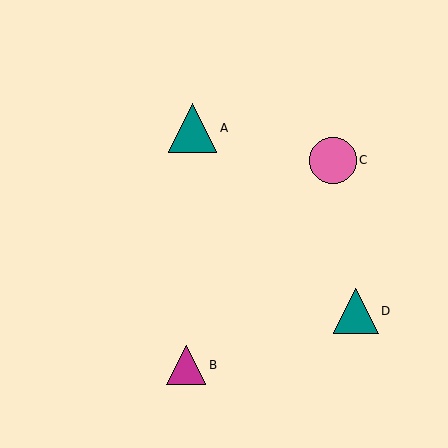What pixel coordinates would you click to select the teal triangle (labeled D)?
Click at (356, 311) to select the teal triangle D.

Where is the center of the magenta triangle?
The center of the magenta triangle is at (186, 365).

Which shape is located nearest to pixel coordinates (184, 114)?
The teal triangle (labeled A) at (192, 128) is nearest to that location.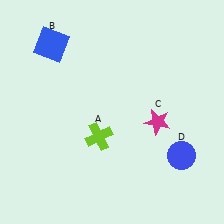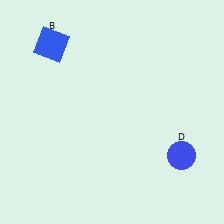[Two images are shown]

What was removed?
The lime cross (A), the magenta star (C) were removed in Image 2.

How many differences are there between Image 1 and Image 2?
There are 2 differences between the two images.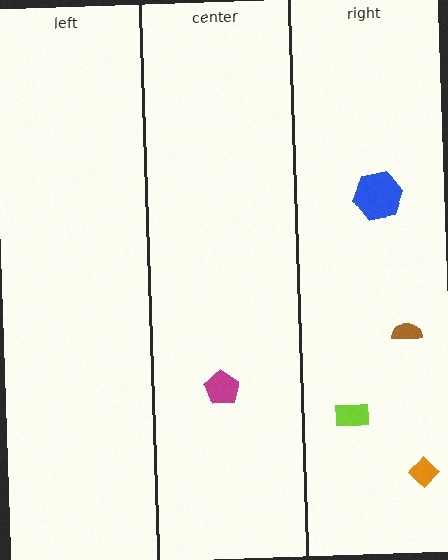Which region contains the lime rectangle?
The right region.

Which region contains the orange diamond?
The right region.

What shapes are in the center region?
The magenta pentagon.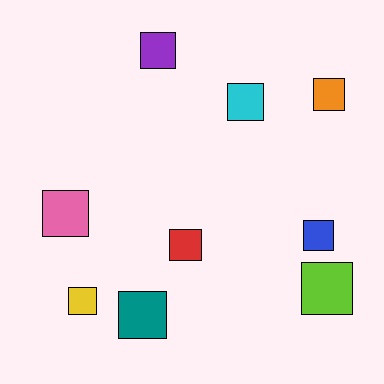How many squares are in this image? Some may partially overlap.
There are 9 squares.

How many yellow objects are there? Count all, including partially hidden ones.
There is 1 yellow object.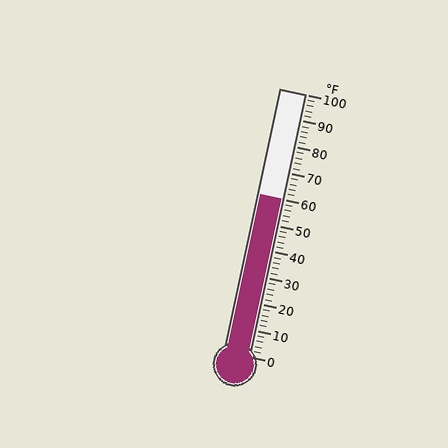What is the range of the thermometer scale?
The thermometer scale ranges from 0°F to 100°F.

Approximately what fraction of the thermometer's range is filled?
The thermometer is filled to approximately 60% of its range.